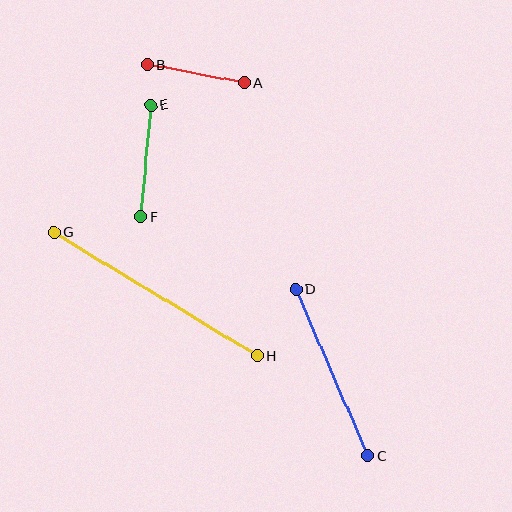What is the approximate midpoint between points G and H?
The midpoint is at approximately (155, 294) pixels.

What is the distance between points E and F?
The distance is approximately 112 pixels.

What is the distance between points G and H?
The distance is approximately 237 pixels.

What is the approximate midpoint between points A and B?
The midpoint is at approximately (196, 74) pixels.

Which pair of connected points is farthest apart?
Points G and H are farthest apart.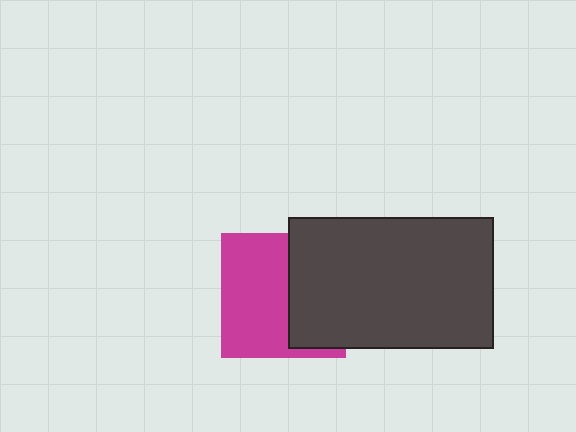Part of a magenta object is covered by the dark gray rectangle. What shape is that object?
It is a square.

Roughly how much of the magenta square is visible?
About half of it is visible (roughly 56%).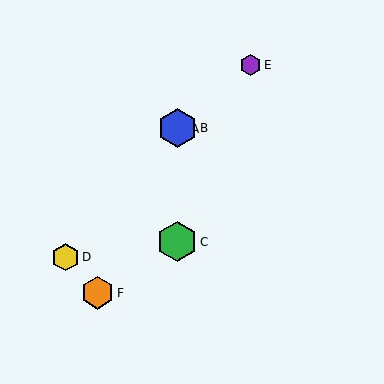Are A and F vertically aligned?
No, A is at x≈177 and F is at x≈98.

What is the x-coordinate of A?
Object A is at x≈177.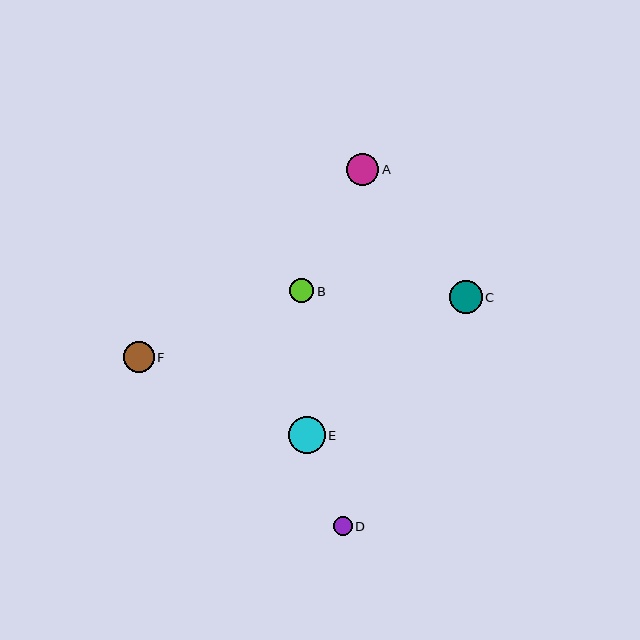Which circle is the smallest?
Circle D is the smallest with a size of approximately 19 pixels.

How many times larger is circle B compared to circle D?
Circle B is approximately 1.3 times the size of circle D.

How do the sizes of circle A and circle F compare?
Circle A and circle F are approximately the same size.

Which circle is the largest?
Circle E is the largest with a size of approximately 37 pixels.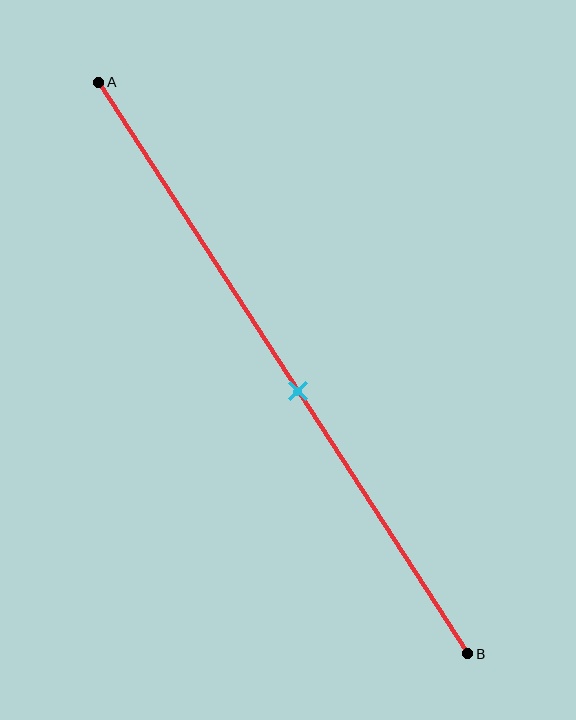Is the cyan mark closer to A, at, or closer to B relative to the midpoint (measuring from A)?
The cyan mark is closer to point B than the midpoint of segment AB.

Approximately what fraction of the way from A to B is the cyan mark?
The cyan mark is approximately 55% of the way from A to B.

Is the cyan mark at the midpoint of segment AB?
No, the mark is at about 55% from A, not at the 50% midpoint.